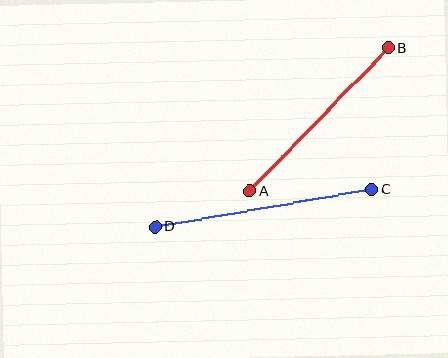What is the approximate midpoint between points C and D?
The midpoint is at approximately (264, 208) pixels.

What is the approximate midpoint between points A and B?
The midpoint is at approximately (319, 120) pixels.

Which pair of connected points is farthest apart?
Points C and D are farthest apart.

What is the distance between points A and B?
The distance is approximately 199 pixels.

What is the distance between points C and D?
The distance is approximately 220 pixels.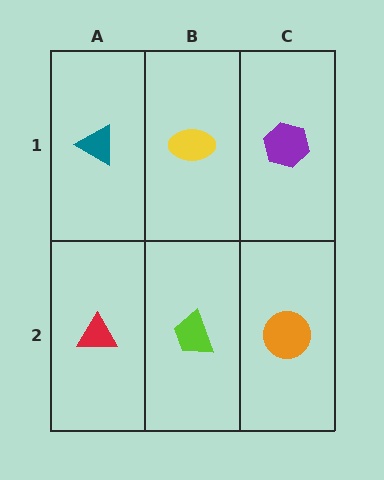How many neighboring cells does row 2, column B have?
3.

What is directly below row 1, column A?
A red triangle.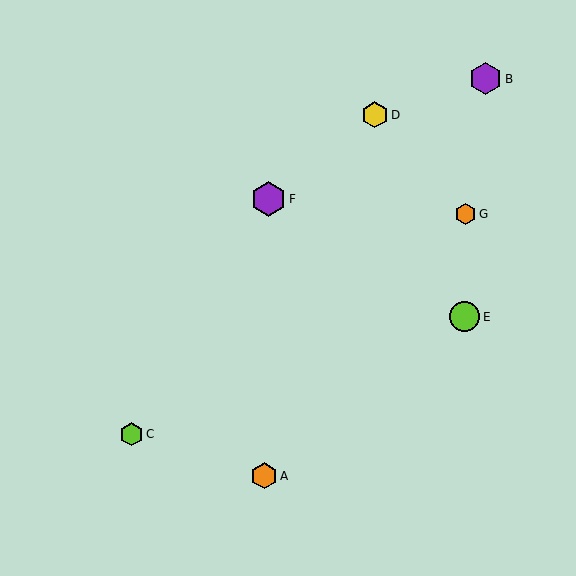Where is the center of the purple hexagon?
The center of the purple hexagon is at (268, 199).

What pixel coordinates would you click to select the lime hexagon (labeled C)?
Click at (132, 434) to select the lime hexagon C.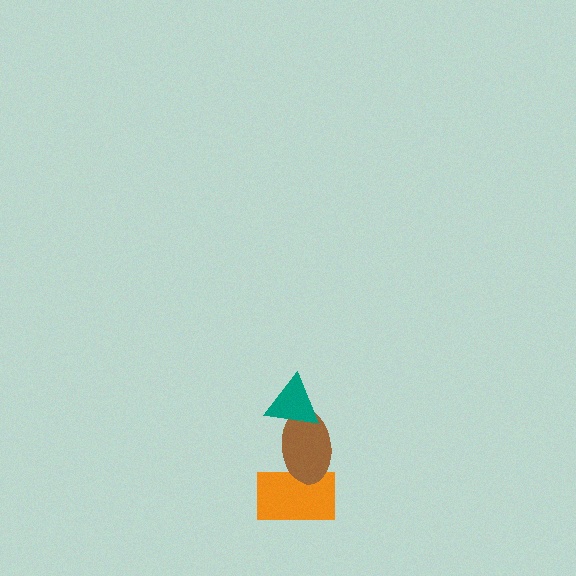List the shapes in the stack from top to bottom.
From top to bottom: the teal triangle, the brown ellipse, the orange rectangle.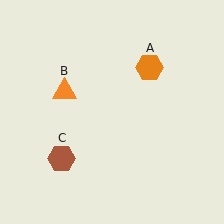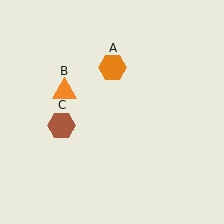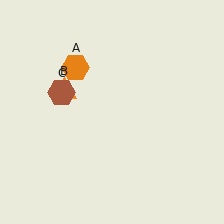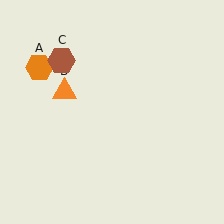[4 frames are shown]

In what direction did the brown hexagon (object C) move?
The brown hexagon (object C) moved up.